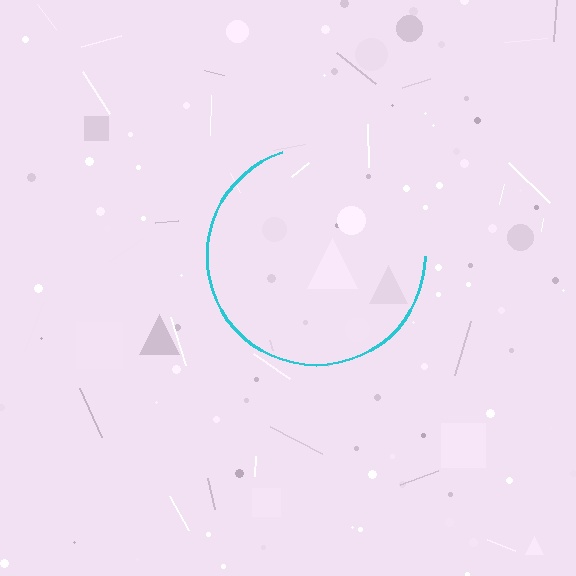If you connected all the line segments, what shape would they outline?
They would outline a circle.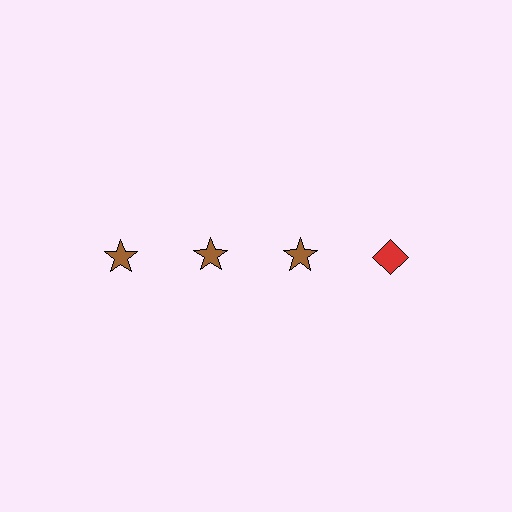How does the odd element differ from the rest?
It differs in both color (red instead of brown) and shape (diamond instead of star).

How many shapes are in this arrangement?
There are 4 shapes arranged in a grid pattern.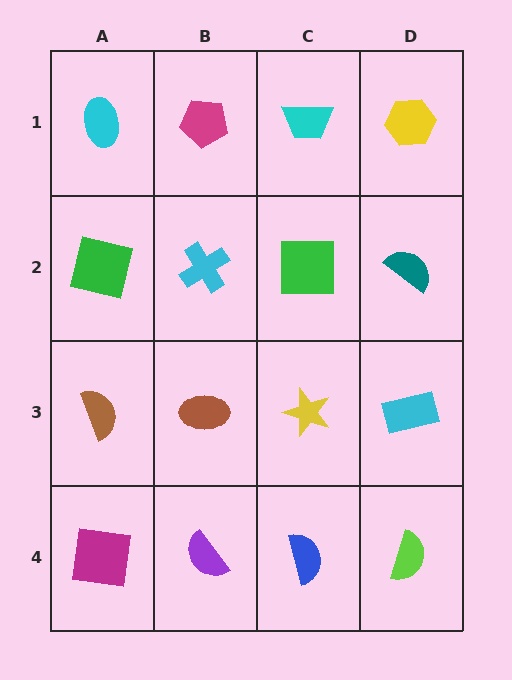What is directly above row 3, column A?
A green square.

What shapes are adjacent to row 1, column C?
A green square (row 2, column C), a magenta pentagon (row 1, column B), a yellow hexagon (row 1, column D).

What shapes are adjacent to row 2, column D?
A yellow hexagon (row 1, column D), a cyan rectangle (row 3, column D), a green square (row 2, column C).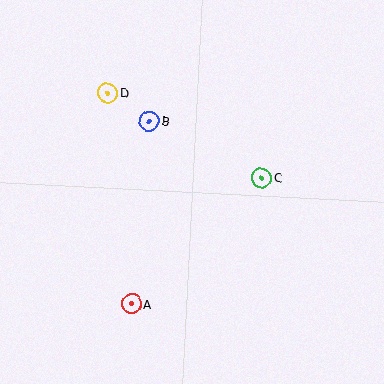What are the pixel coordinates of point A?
Point A is at (132, 304).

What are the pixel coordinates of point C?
Point C is at (261, 178).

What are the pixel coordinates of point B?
Point B is at (149, 121).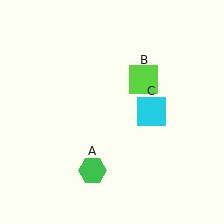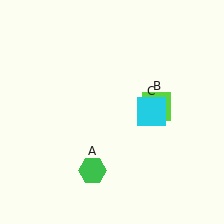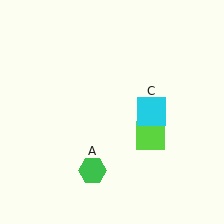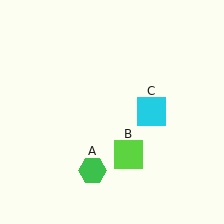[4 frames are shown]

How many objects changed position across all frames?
1 object changed position: lime square (object B).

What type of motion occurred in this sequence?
The lime square (object B) rotated clockwise around the center of the scene.